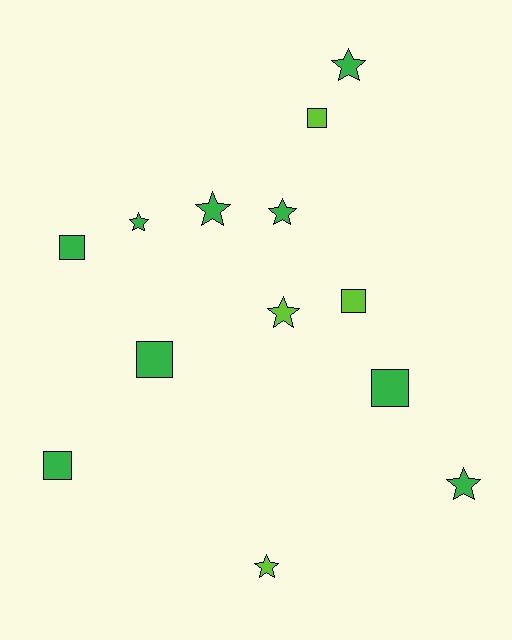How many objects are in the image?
There are 13 objects.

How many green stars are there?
There are 5 green stars.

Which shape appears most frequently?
Star, with 7 objects.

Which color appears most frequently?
Green, with 9 objects.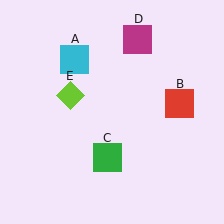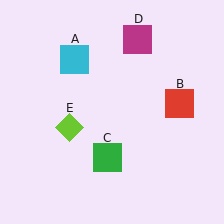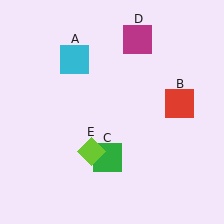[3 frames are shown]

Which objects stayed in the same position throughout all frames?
Cyan square (object A) and red square (object B) and green square (object C) and magenta square (object D) remained stationary.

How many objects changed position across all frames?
1 object changed position: lime diamond (object E).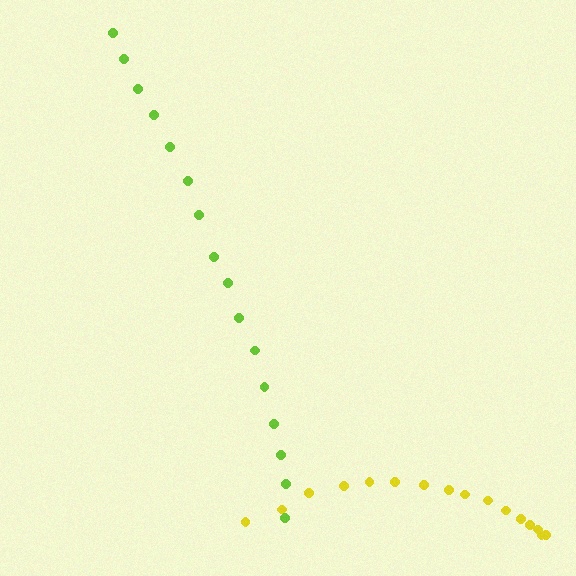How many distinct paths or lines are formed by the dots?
There are 2 distinct paths.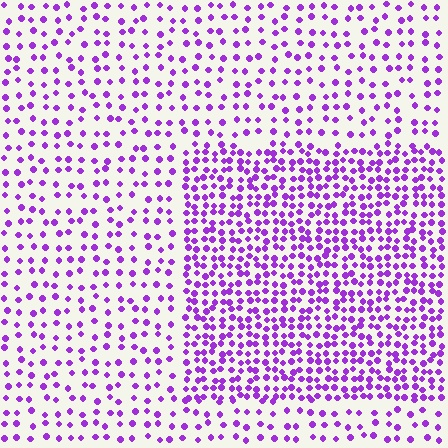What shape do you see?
I see a rectangle.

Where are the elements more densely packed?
The elements are more densely packed inside the rectangle boundary.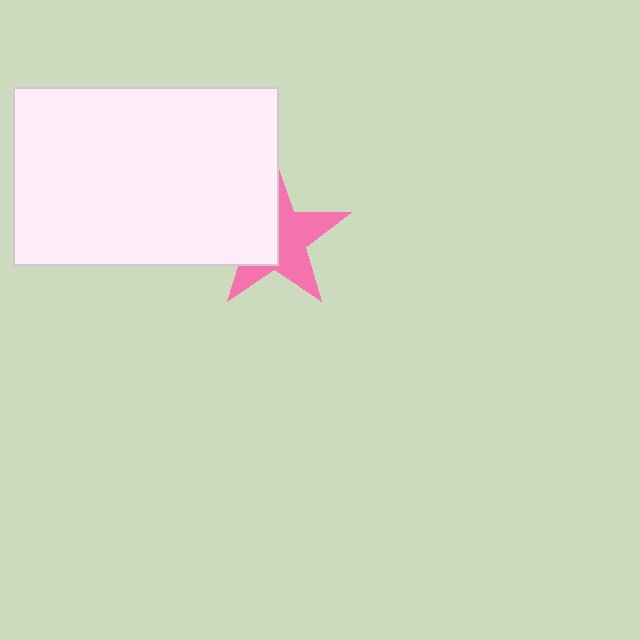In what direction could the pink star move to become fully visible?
The pink star could move right. That would shift it out from behind the white rectangle entirely.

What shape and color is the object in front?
The object in front is a white rectangle.